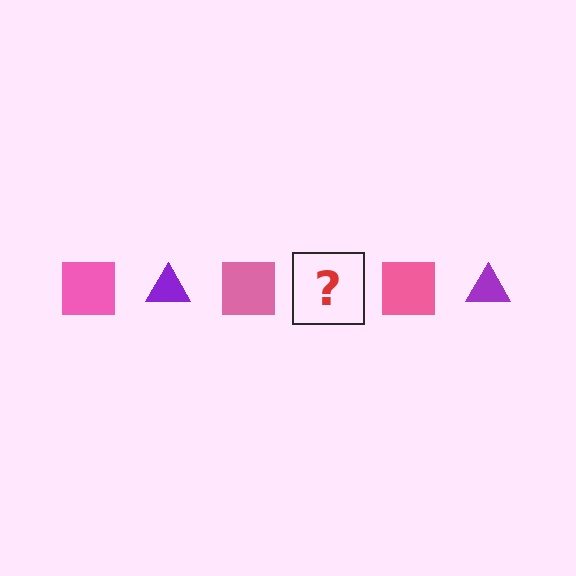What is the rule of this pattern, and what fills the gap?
The rule is that the pattern alternates between pink square and purple triangle. The gap should be filled with a purple triangle.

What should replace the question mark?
The question mark should be replaced with a purple triangle.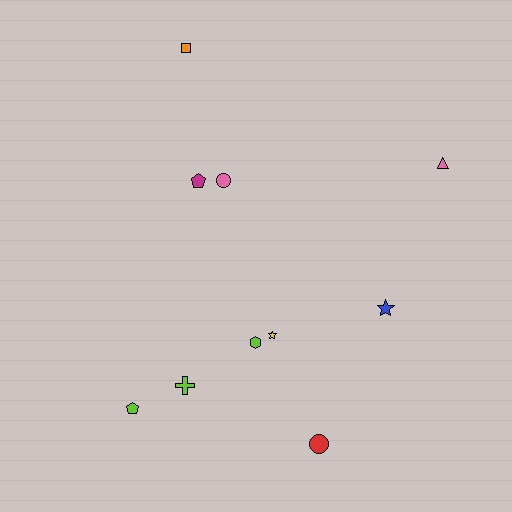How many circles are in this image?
There are 2 circles.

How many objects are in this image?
There are 10 objects.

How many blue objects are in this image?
There is 1 blue object.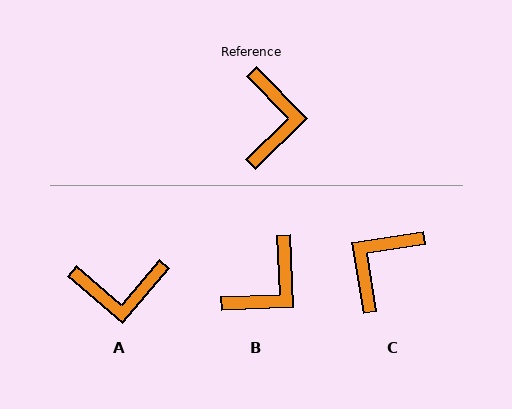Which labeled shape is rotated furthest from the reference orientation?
C, about 145 degrees away.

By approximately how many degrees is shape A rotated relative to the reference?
Approximately 85 degrees clockwise.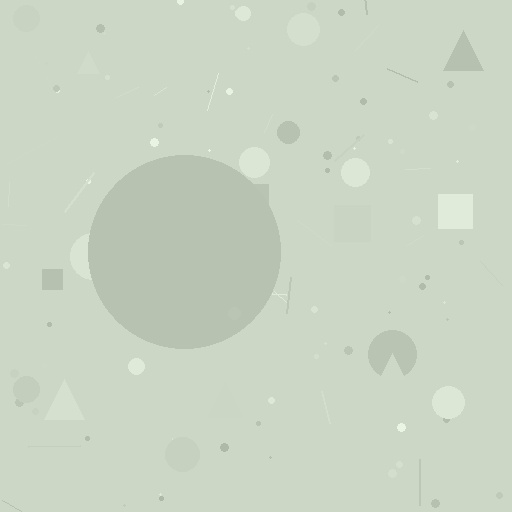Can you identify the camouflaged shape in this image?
The camouflaged shape is a circle.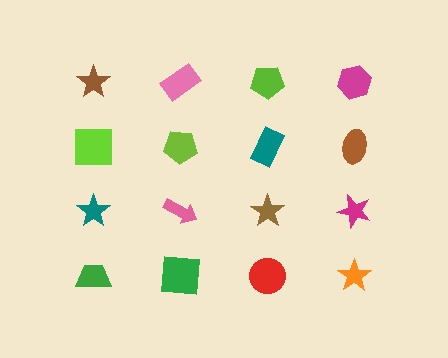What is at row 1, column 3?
A lime pentagon.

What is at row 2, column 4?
A brown ellipse.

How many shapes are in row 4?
4 shapes.